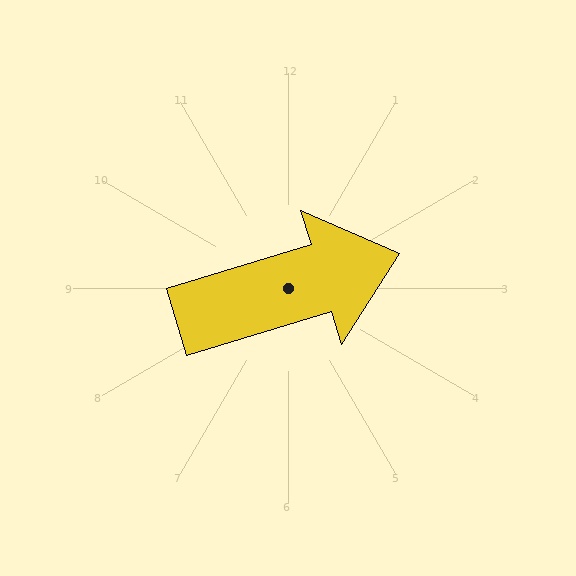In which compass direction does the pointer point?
East.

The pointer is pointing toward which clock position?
Roughly 2 o'clock.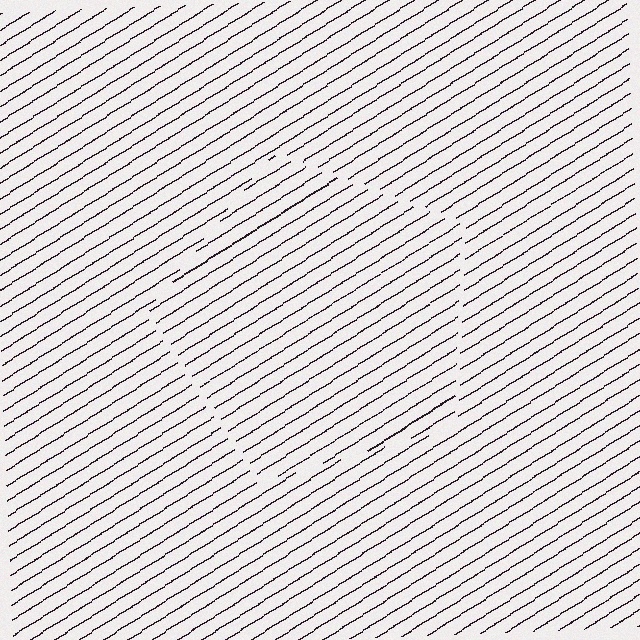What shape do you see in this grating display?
An illusory pentagon. The interior of the shape contains the same grating, shifted by half a period — the contour is defined by the phase discontinuity where line-ends from the inner and outer gratings abut.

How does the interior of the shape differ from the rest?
The interior of the shape contains the same grating, shifted by half a period — the contour is defined by the phase discontinuity where line-ends from the inner and outer gratings abut.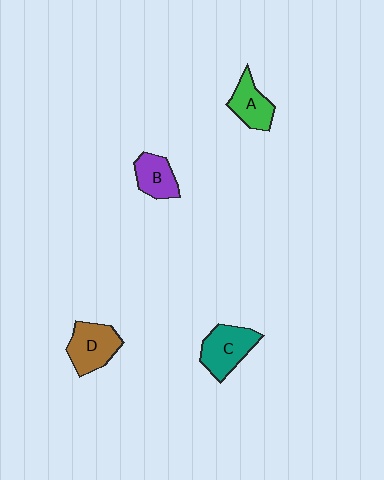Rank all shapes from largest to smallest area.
From largest to smallest: C (teal), D (brown), A (green), B (purple).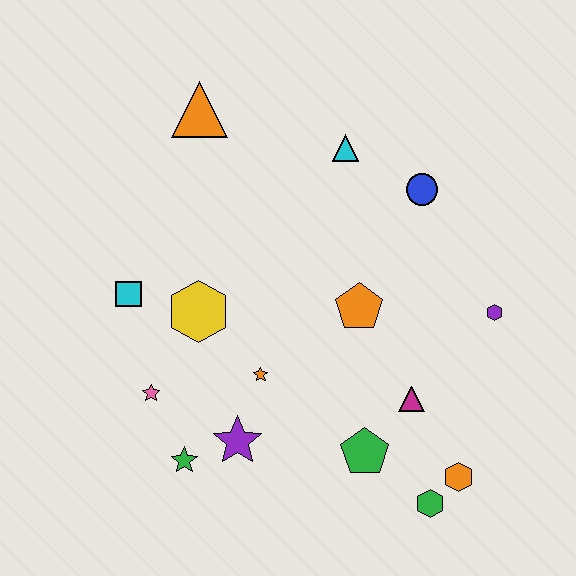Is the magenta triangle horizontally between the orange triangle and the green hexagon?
Yes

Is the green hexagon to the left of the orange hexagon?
Yes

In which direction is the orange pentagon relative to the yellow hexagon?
The orange pentagon is to the right of the yellow hexagon.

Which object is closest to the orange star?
The purple star is closest to the orange star.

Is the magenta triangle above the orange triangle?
No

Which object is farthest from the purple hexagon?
The cyan square is farthest from the purple hexagon.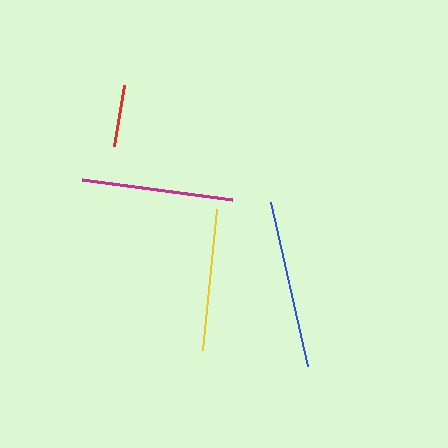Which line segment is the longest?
The blue line is the longest at approximately 168 pixels.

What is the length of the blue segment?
The blue segment is approximately 168 pixels long.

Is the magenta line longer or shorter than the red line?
The magenta line is longer than the red line.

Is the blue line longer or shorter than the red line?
The blue line is longer than the red line.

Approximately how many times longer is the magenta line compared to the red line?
The magenta line is approximately 2.5 times the length of the red line.